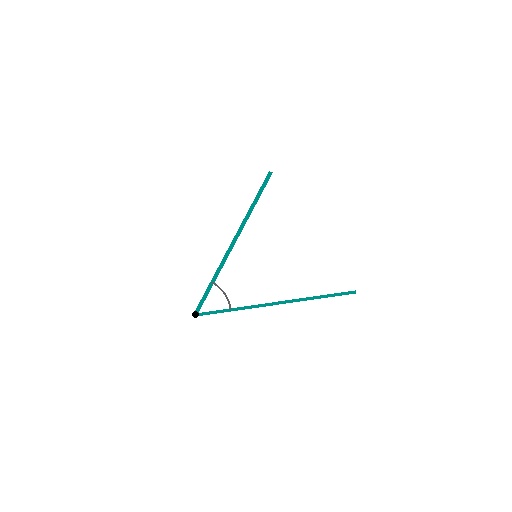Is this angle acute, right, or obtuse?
It is acute.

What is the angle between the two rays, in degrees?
Approximately 54 degrees.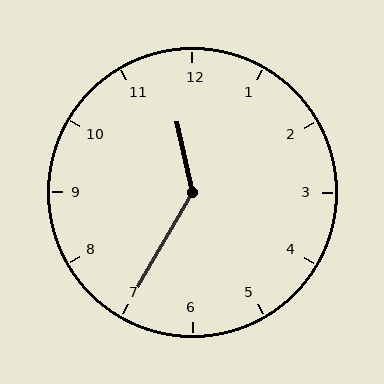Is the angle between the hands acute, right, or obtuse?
It is obtuse.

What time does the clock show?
11:35.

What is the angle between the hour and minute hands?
Approximately 138 degrees.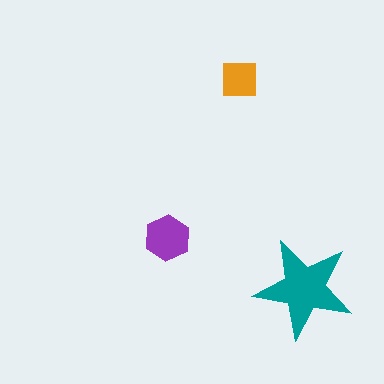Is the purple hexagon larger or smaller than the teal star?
Smaller.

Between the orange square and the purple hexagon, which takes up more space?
The purple hexagon.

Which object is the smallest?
The orange square.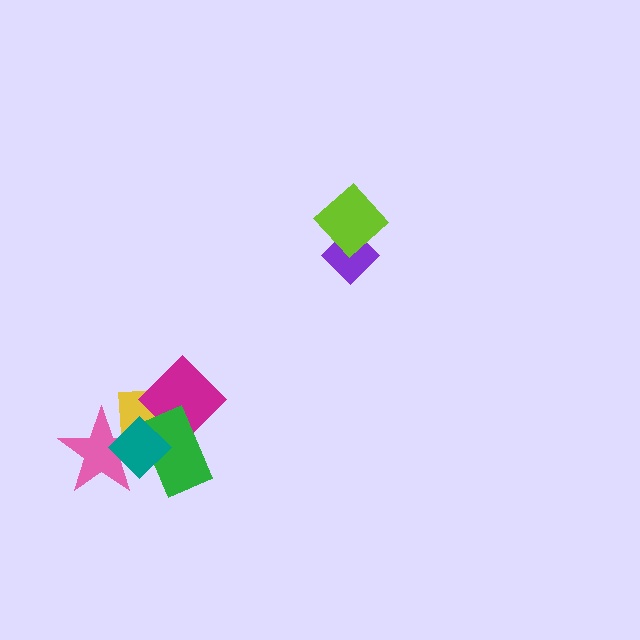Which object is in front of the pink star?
The teal diamond is in front of the pink star.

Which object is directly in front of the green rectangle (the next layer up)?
The pink star is directly in front of the green rectangle.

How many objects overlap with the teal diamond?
4 objects overlap with the teal diamond.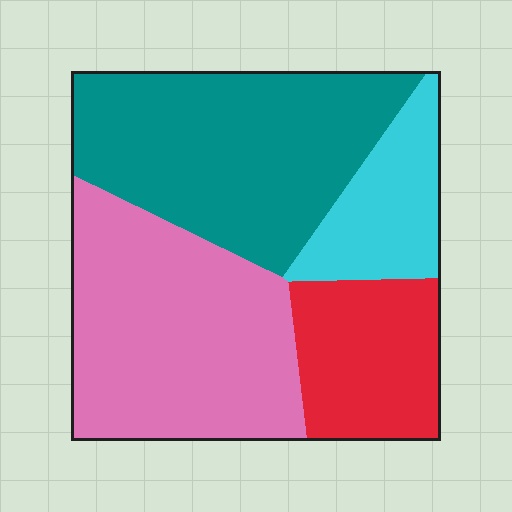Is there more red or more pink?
Pink.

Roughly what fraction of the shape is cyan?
Cyan covers roughly 15% of the shape.